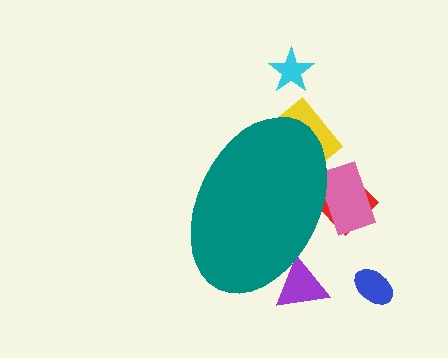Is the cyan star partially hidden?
No, the cyan star is fully visible.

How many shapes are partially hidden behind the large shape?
4 shapes are partially hidden.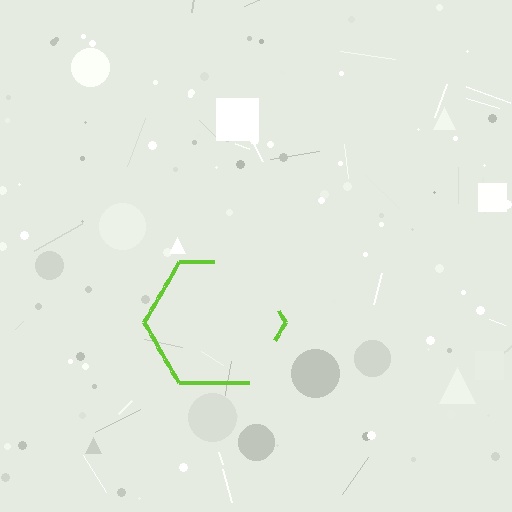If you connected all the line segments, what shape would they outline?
They would outline a hexagon.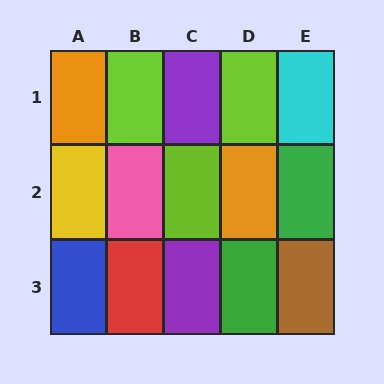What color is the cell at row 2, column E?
Green.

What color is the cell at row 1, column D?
Lime.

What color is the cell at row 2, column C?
Lime.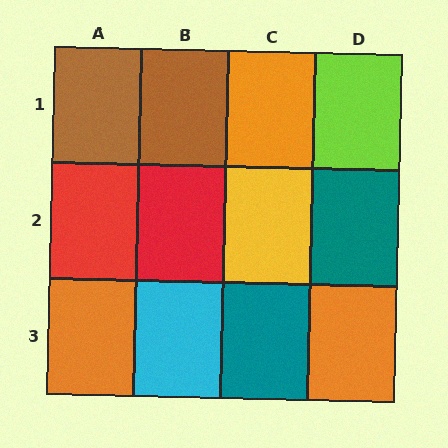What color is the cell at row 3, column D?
Orange.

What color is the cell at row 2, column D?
Teal.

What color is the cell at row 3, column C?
Teal.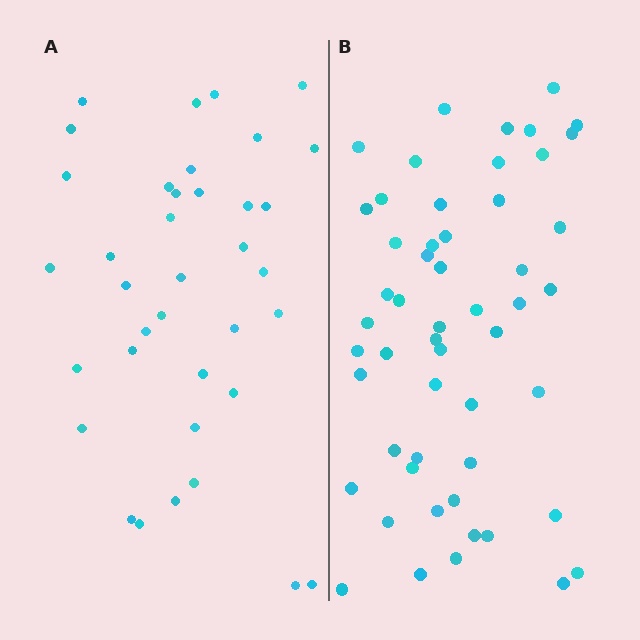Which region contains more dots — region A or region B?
Region B (the right region) has more dots.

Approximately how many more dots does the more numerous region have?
Region B has approximately 15 more dots than region A.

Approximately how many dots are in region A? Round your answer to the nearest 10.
About 40 dots. (The exact count is 37, which rounds to 40.)